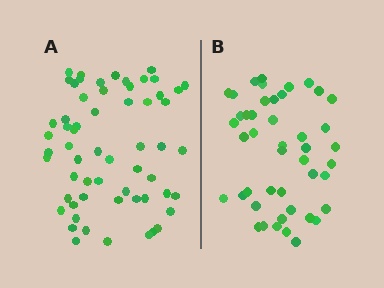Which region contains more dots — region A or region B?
Region A (the left region) has more dots.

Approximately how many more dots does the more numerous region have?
Region A has approximately 15 more dots than region B.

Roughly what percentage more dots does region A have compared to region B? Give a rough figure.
About 35% more.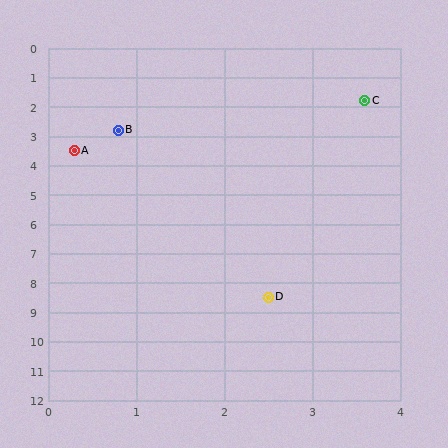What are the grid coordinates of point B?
Point B is at approximately (0.8, 2.8).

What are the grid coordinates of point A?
Point A is at approximately (0.3, 3.5).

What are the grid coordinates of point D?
Point D is at approximately (2.5, 8.5).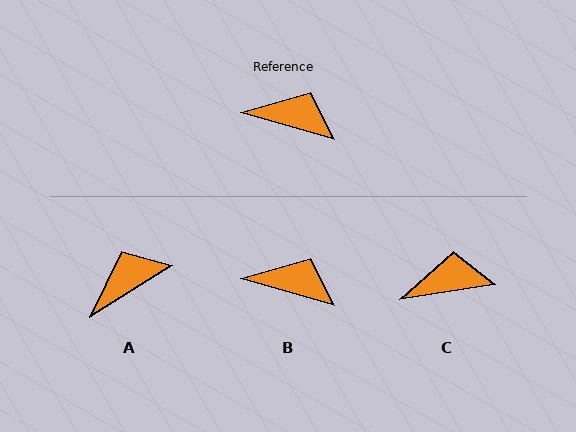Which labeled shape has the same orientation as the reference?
B.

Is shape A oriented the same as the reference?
No, it is off by about 48 degrees.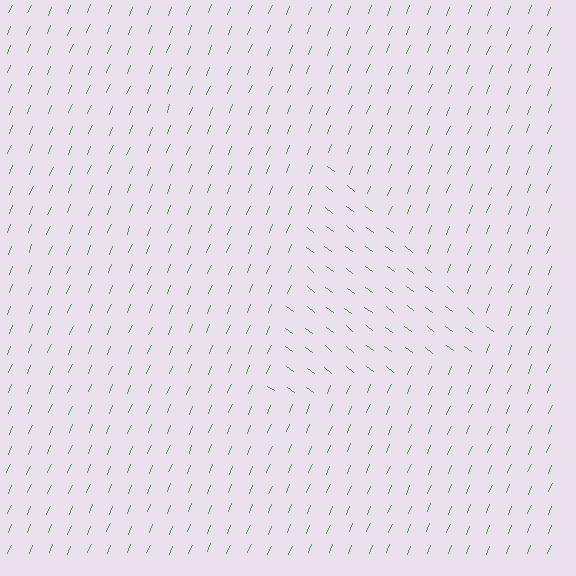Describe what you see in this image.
The image is filled with small green line segments. A triangle region in the image has lines oriented differently from the surrounding lines, creating a visible texture boundary.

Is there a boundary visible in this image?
Yes, there is a texture boundary formed by a change in line orientation.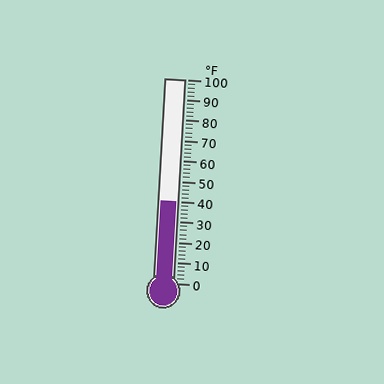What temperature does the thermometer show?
The thermometer shows approximately 40°F.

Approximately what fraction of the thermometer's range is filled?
The thermometer is filled to approximately 40% of its range.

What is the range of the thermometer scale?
The thermometer scale ranges from 0°F to 100°F.